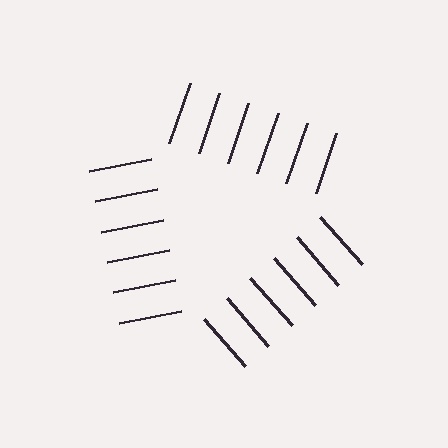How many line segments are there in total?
18 — 6 along each of the 3 edges.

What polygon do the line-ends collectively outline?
An illusory triangle — the line segments terminate on its edges but no continuous stroke is drawn.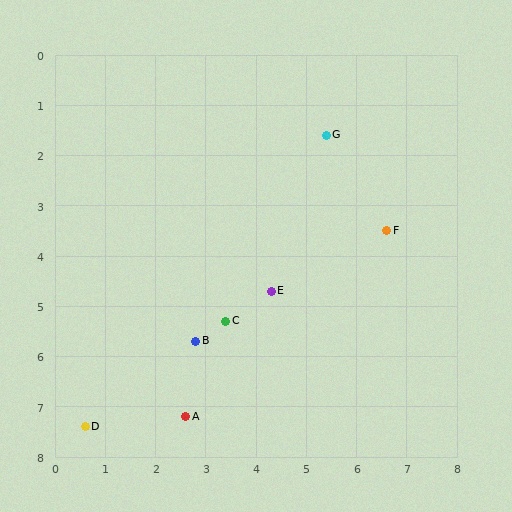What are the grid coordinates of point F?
Point F is at approximately (6.6, 3.5).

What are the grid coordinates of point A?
Point A is at approximately (2.6, 7.2).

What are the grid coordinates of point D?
Point D is at approximately (0.6, 7.4).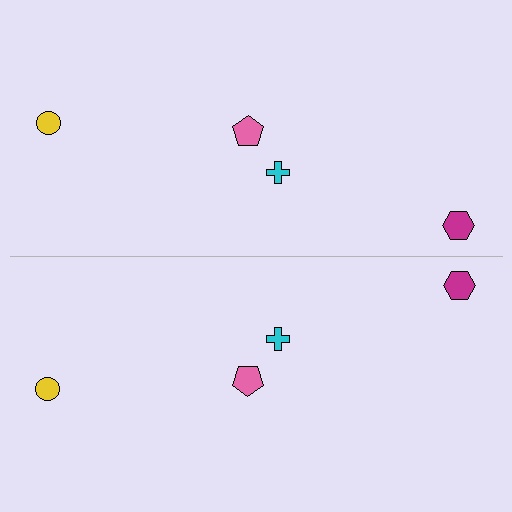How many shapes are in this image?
There are 8 shapes in this image.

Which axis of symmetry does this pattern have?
The pattern has a horizontal axis of symmetry running through the center of the image.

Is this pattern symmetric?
Yes, this pattern has bilateral (reflection) symmetry.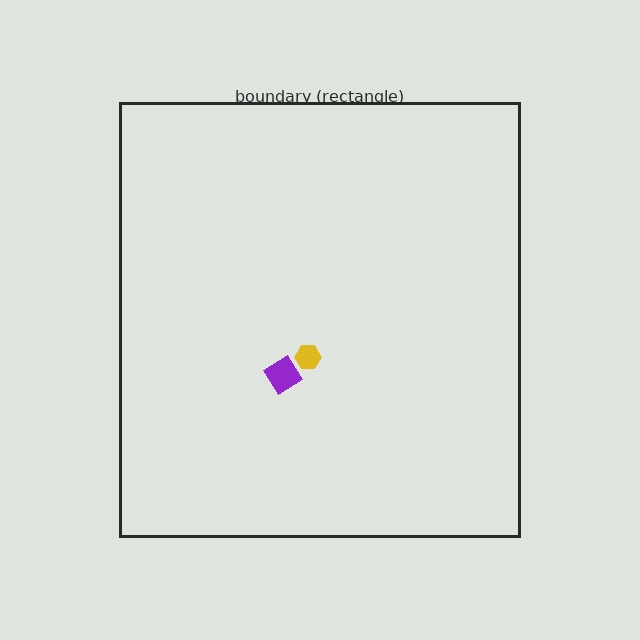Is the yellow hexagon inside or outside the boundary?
Inside.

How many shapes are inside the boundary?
2 inside, 0 outside.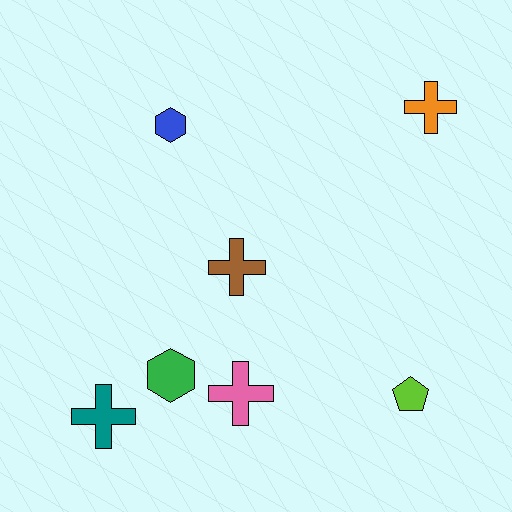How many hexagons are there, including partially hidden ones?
There are 2 hexagons.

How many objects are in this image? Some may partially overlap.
There are 7 objects.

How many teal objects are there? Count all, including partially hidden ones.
There is 1 teal object.